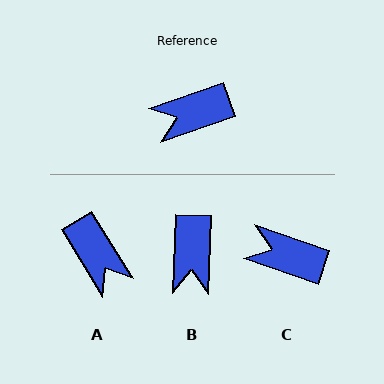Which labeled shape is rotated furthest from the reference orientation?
A, about 103 degrees away.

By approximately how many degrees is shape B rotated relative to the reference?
Approximately 69 degrees counter-clockwise.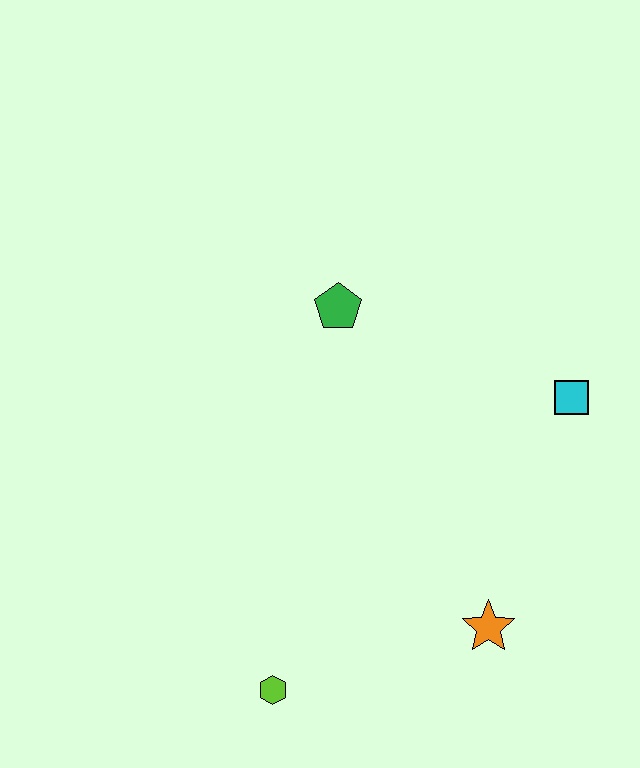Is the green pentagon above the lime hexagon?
Yes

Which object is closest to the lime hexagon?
The orange star is closest to the lime hexagon.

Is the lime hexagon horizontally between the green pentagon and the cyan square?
No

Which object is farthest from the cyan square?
The lime hexagon is farthest from the cyan square.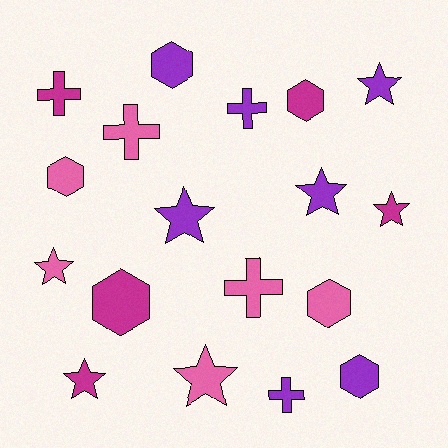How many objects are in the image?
There are 18 objects.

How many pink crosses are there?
There are 2 pink crosses.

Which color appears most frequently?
Purple, with 7 objects.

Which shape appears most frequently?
Star, with 7 objects.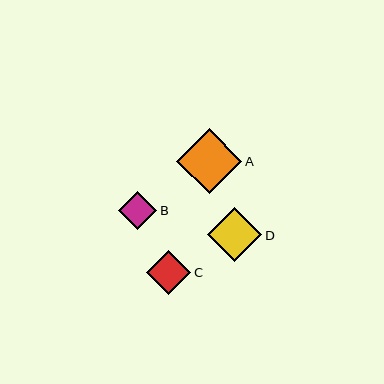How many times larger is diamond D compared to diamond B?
Diamond D is approximately 1.4 times the size of diamond B.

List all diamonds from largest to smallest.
From largest to smallest: A, D, C, B.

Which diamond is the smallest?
Diamond B is the smallest with a size of approximately 38 pixels.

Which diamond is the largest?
Diamond A is the largest with a size of approximately 65 pixels.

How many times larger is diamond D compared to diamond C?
Diamond D is approximately 1.2 times the size of diamond C.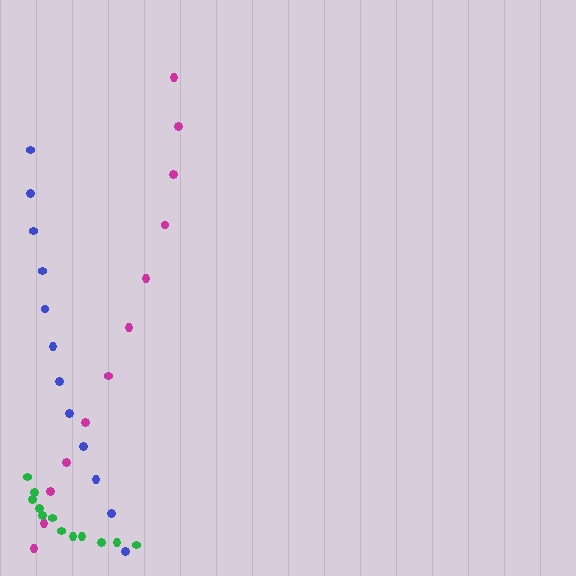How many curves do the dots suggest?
There are 3 distinct paths.